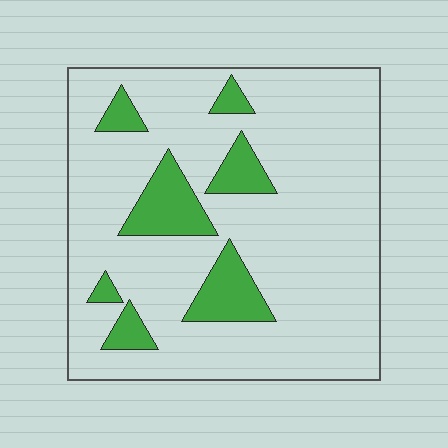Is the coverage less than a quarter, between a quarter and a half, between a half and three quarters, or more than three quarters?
Less than a quarter.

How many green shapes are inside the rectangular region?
7.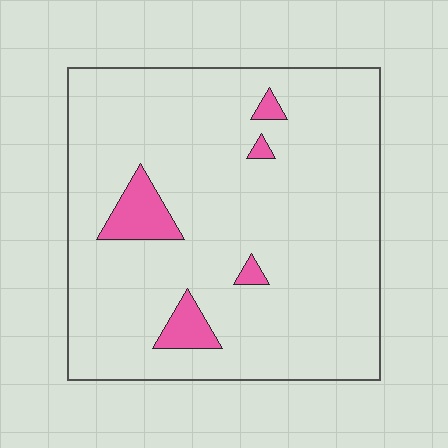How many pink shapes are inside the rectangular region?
5.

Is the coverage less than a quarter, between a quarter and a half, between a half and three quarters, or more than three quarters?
Less than a quarter.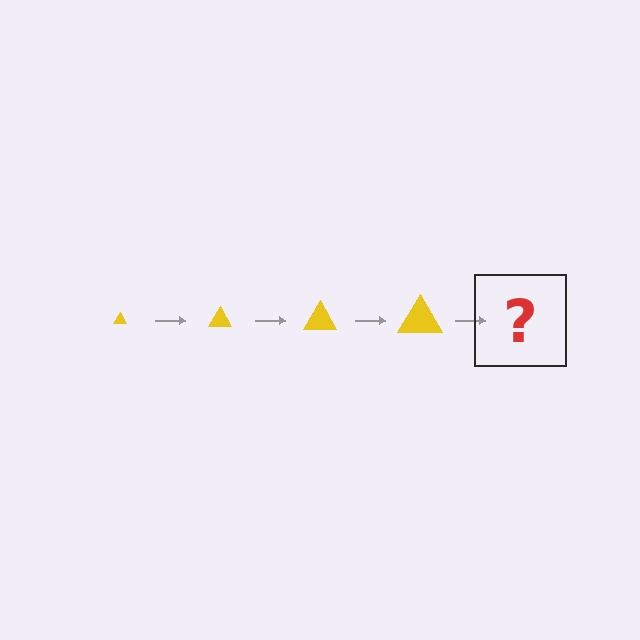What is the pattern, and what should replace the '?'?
The pattern is that the triangle gets progressively larger each step. The '?' should be a yellow triangle, larger than the previous one.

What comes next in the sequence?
The next element should be a yellow triangle, larger than the previous one.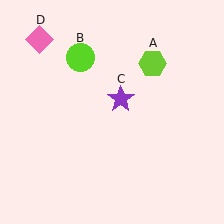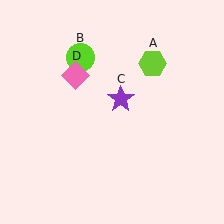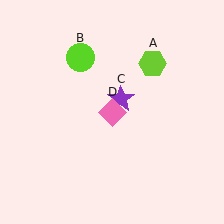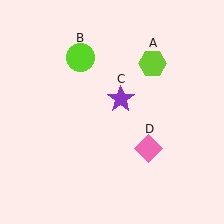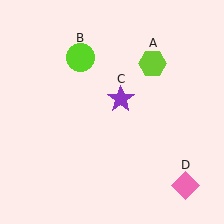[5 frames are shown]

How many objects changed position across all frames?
1 object changed position: pink diamond (object D).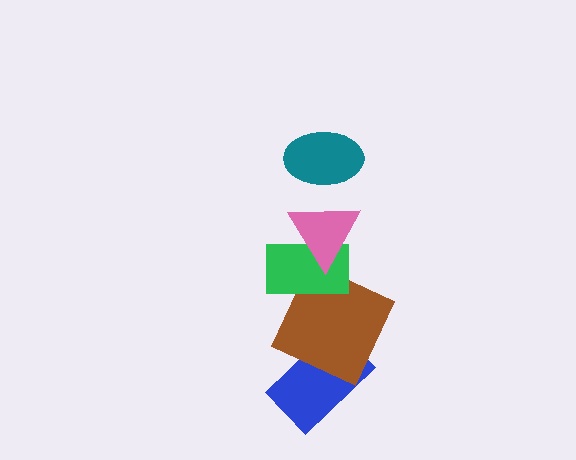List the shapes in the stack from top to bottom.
From top to bottom: the teal ellipse, the pink triangle, the green rectangle, the brown square, the blue rectangle.